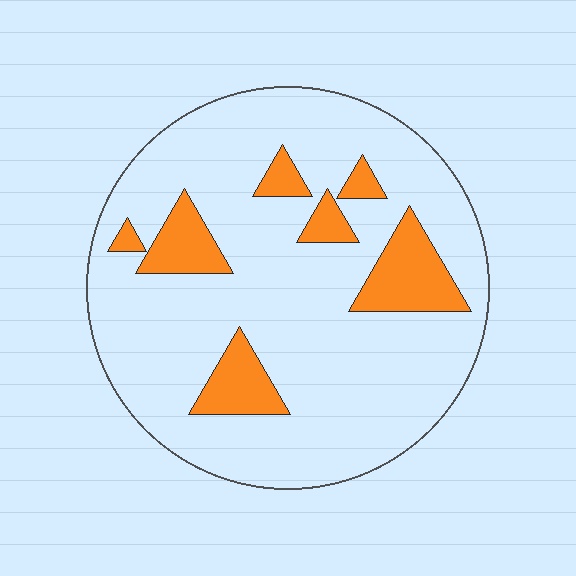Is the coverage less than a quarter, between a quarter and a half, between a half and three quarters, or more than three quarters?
Less than a quarter.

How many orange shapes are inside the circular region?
7.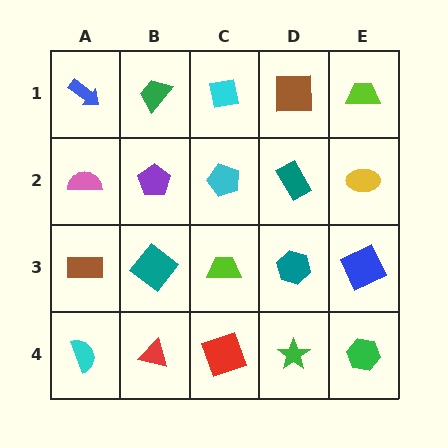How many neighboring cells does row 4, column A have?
2.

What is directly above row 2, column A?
A blue arrow.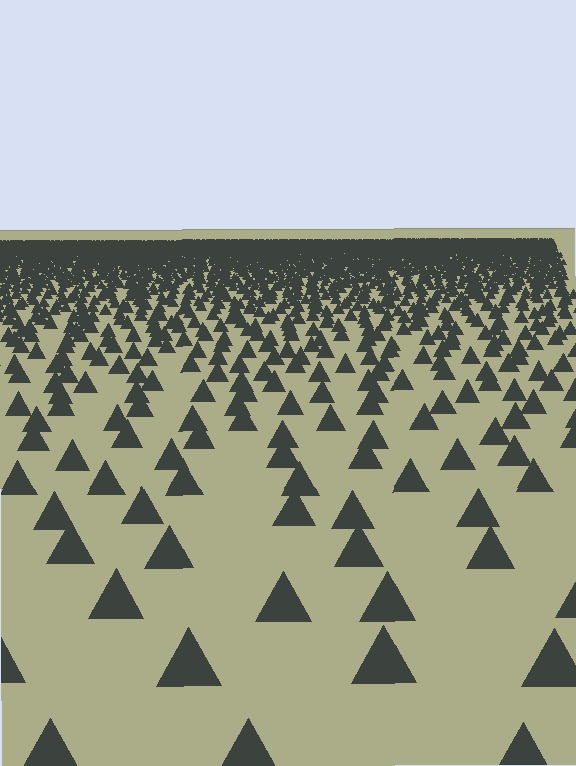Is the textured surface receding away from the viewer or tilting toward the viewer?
The surface is receding away from the viewer. Texture elements get smaller and denser toward the top.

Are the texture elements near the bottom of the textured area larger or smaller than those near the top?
Larger. Near the bottom, elements are closer to the viewer and appear at a bigger on-screen size.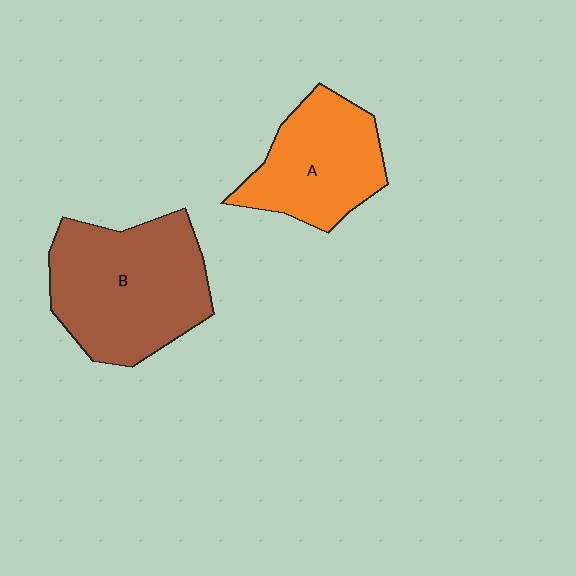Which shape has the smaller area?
Shape A (orange).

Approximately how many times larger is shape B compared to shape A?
Approximately 1.4 times.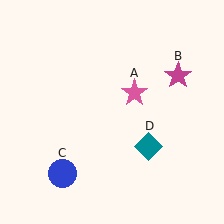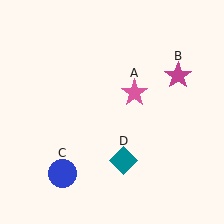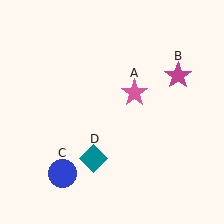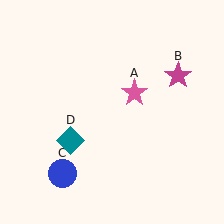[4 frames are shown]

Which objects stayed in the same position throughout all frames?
Pink star (object A) and magenta star (object B) and blue circle (object C) remained stationary.